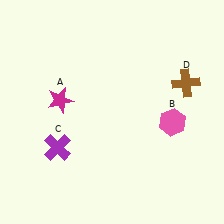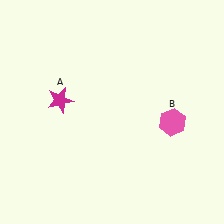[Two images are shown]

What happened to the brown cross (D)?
The brown cross (D) was removed in Image 2. It was in the top-right area of Image 1.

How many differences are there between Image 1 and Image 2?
There are 2 differences between the two images.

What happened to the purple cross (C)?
The purple cross (C) was removed in Image 2. It was in the bottom-left area of Image 1.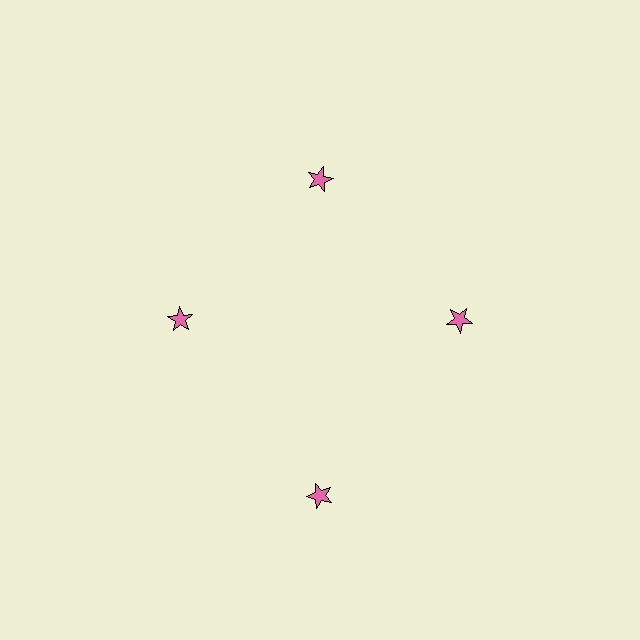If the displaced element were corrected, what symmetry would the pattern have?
It would have 4-fold rotational symmetry — the pattern would map onto itself every 90 degrees.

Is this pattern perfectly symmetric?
No. The 4 pink stars are arranged in a ring, but one element near the 6 o'clock position is pushed outward from the center, breaking the 4-fold rotational symmetry.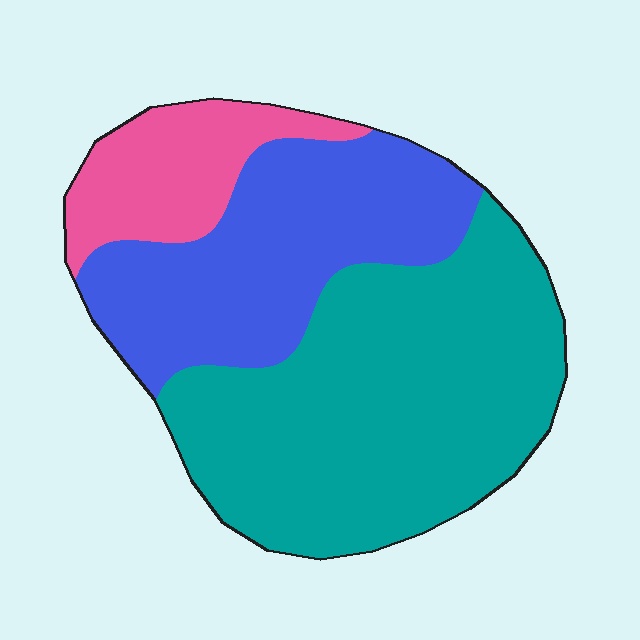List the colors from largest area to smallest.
From largest to smallest: teal, blue, pink.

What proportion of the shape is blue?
Blue covers 33% of the shape.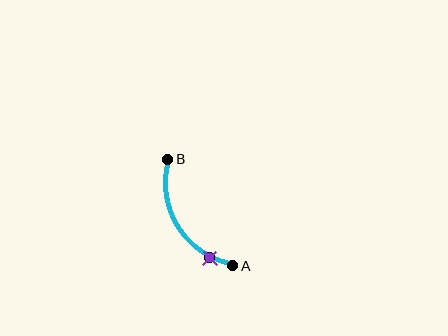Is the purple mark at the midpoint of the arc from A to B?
No. The purple mark lies on the arc but is closer to endpoint A. The arc midpoint would be at the point on the curve equidistant along the arc from both A and B.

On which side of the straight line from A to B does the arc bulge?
The arc bulges to the left of the straight line connecting A and B.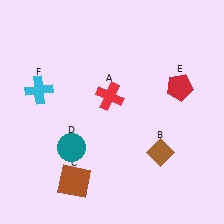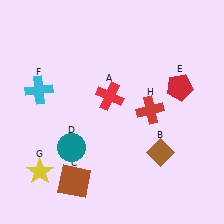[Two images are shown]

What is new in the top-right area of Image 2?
A red cross (H) was added in the top-right area of Image 2.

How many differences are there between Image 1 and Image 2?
There are 2 differences between the two images.